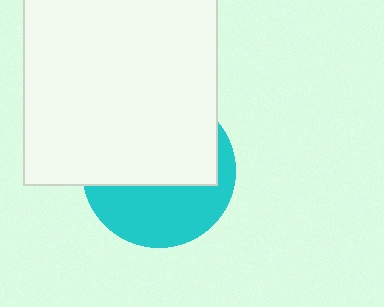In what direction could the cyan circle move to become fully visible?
The cyan circle could move down. That would shift it out from behind the white rectangle entirely.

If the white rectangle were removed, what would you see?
You would see the complete cyan circle.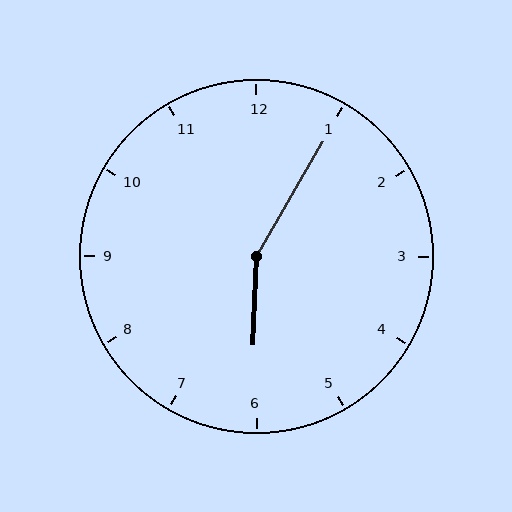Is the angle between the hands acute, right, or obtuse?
It is obtuse.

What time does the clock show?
6:05.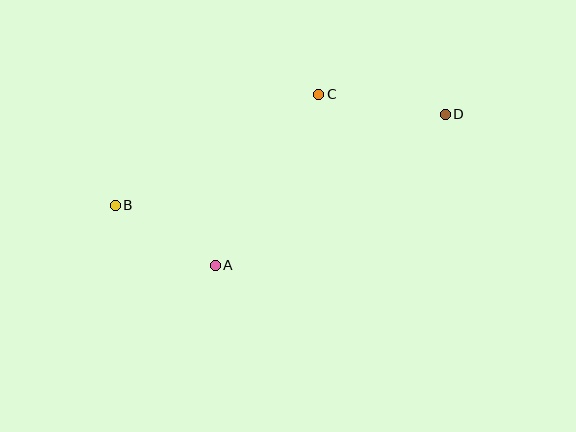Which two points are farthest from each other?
Points B and D are farthest from each other.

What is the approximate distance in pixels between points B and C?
The distance between B and C is approximately 232 pixels.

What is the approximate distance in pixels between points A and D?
The distance between A and D is approximately 275 pixels.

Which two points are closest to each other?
Points A and B are closest to each other.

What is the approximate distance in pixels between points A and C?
The distance between A and C is approximately 200 pixels.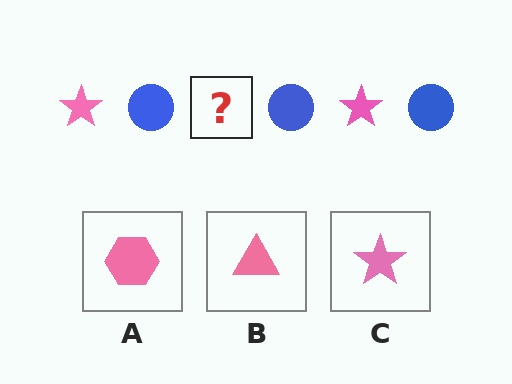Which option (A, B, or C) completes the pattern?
C.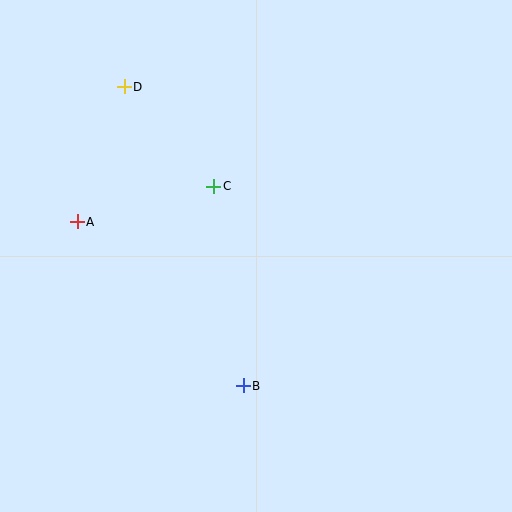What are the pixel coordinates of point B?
Point B is at (243, 386).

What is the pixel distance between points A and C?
The distance between A and C is 141 pixels.